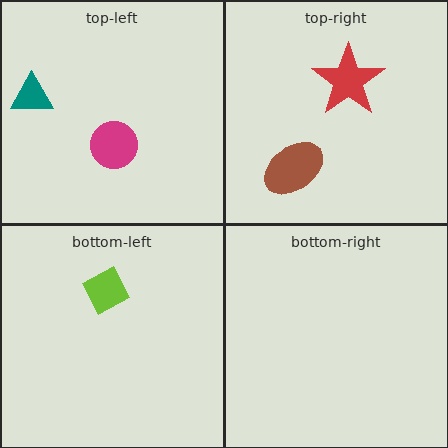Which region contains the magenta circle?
The top-left region.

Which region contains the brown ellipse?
The top-right region.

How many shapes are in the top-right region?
2.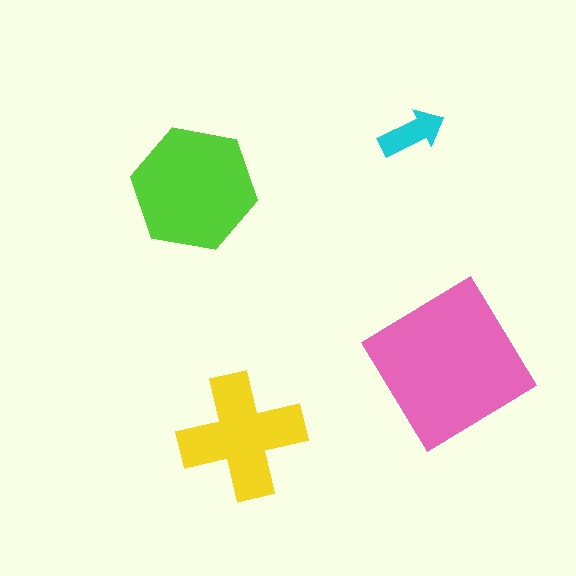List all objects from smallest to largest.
The cyan arrow, the yellow cross, the lime hexagon, the pink diamond.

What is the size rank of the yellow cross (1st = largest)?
3rd.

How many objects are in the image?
There are 4 objects in the image.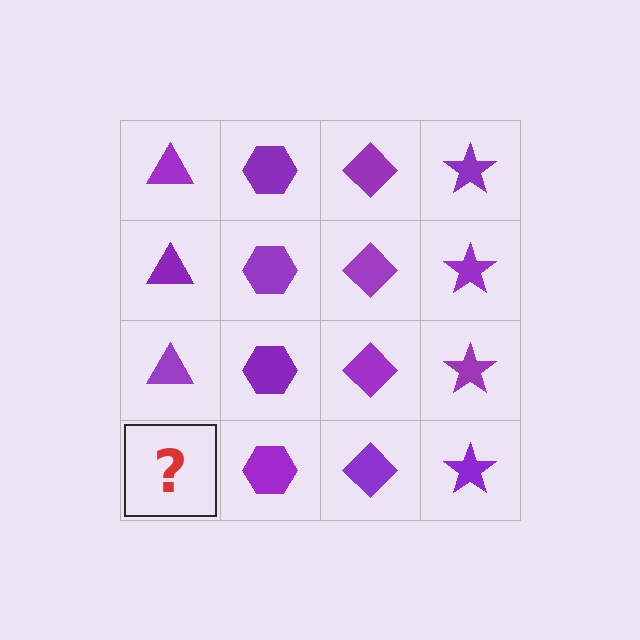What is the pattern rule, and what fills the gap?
The rule is that each column has a consistent shape. The gap should be filled with a purple triangle.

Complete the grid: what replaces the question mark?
The question mark should be replaced with a purple triangle.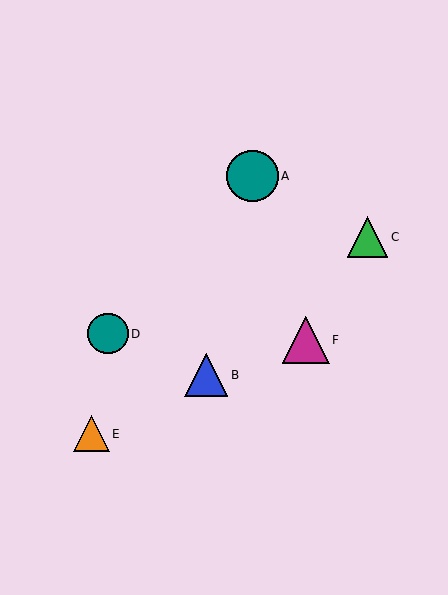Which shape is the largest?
The teal circle (labeled A) is the largest.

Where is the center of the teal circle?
The center of the teal circle is at (108, 334).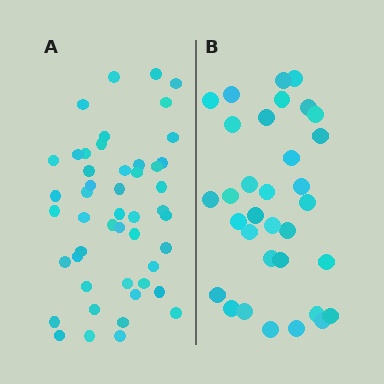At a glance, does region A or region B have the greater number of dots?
Region A (the left region) has more dots.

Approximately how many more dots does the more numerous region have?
Region A has approximately 15 more dots than region B.